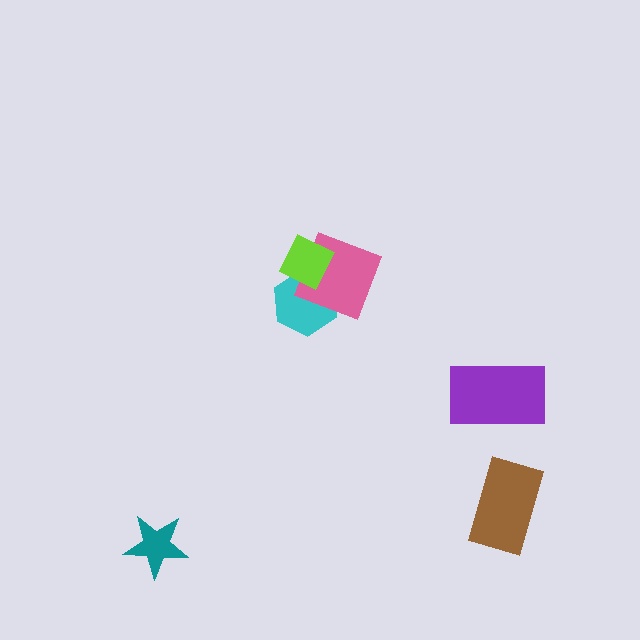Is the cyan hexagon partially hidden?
Yes, it is partially covered by another shape.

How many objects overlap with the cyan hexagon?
2 objects overlap with the cyan hexagon.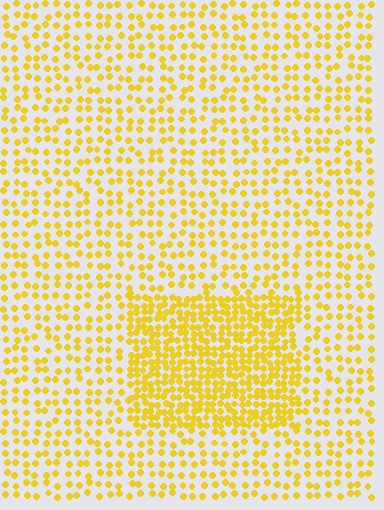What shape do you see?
I see a rectangle.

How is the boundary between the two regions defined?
The boundary is defined by a change in element density (approximately 2.2x ratio). All elements are the same color, size, and shape.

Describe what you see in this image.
The image contains small yellow elements arranged at two different densities. A rectangle-shaped region is visible where the elements are more densely packed than the surrounding area.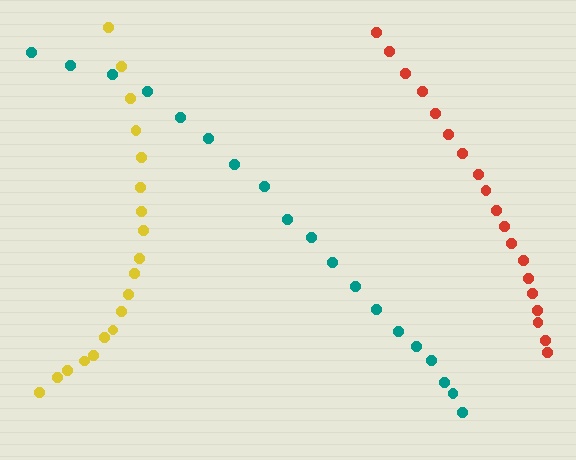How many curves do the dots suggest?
There are 3 distinct paths.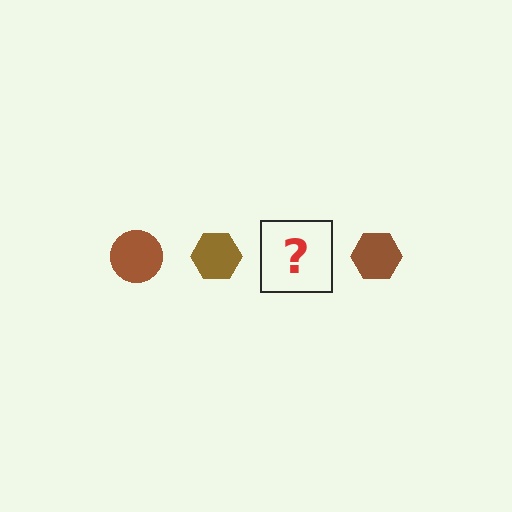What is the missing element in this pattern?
The missing element is a brown circle.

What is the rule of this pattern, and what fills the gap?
The rule is that the pattern cycles through circle, hexagon shapes in brown. The gap should be filled with a brown circle.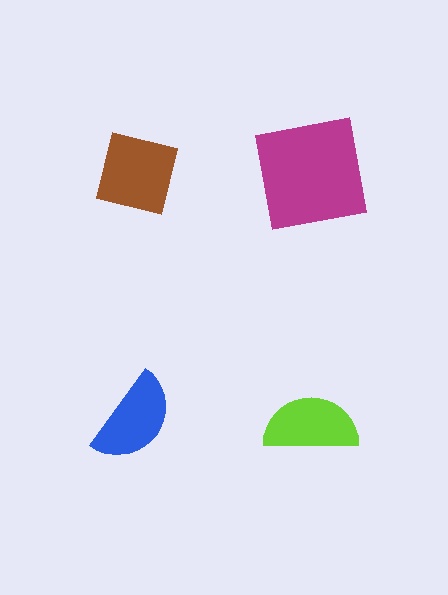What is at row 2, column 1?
A blue semicircle.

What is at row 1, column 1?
A brown square.